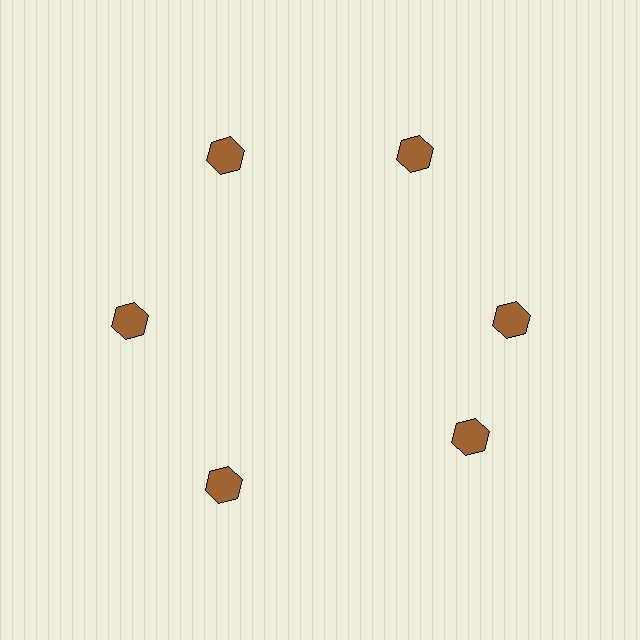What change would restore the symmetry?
The symmetry would be restored by rotating it back into even spacing with its neighbors so that all 6 hexagons sit at equal angles and equal distance from the center.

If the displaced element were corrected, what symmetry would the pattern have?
It would have 6-fold rotational symmetry — the pattern would map onto itself every 60 degrees.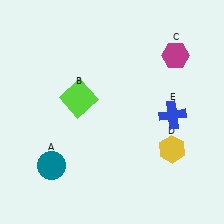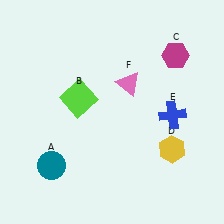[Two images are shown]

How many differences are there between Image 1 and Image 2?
There is 1 difference between the two images.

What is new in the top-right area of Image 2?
A pink triangle (F) was added in the top-right area of Image 2.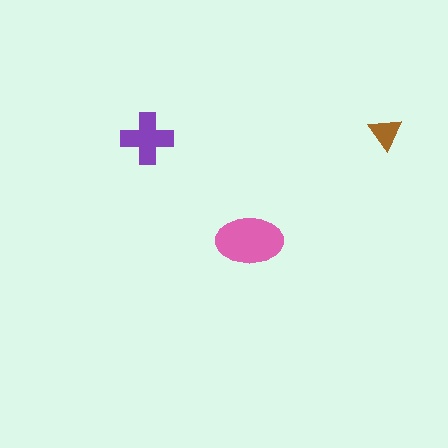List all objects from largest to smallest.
The pink ellipse, the purple cross, the brown triangle.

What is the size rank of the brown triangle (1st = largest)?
3rd.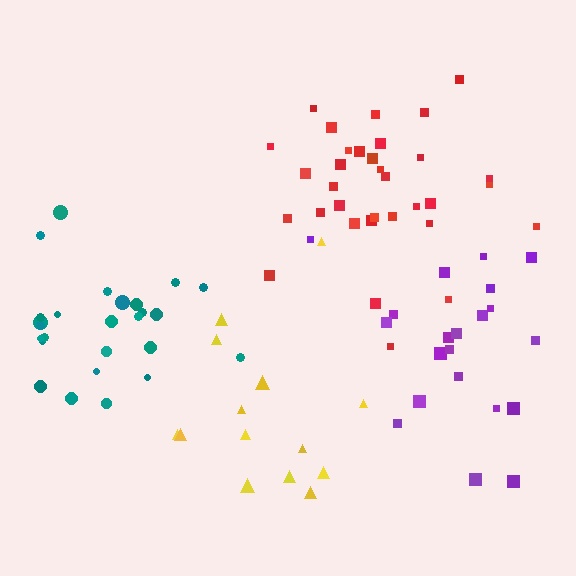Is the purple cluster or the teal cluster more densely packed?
Teal.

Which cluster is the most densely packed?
Red.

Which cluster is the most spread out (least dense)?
Yellow.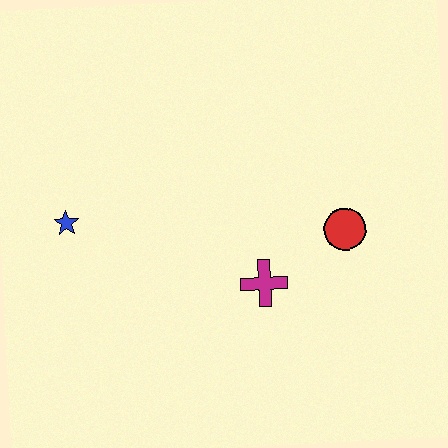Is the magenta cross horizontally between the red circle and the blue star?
Yes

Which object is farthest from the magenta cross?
The blue star is farthest from the magenta cross.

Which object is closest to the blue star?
The magenta cross is closest to the blue star.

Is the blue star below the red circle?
No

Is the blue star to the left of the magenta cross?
Yes